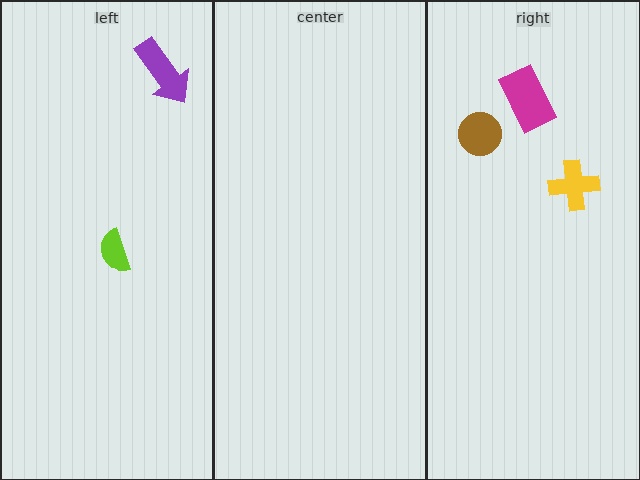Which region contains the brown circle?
The right region.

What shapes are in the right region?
The brown circle, the yellow cross, the magenta rectangle.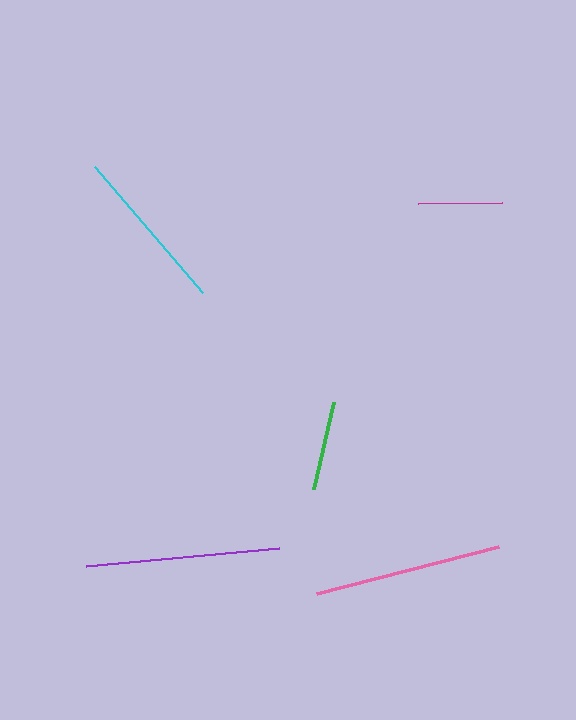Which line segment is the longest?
The purple line is the longest at approximately 193 pixels.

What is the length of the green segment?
The green segment is approximately 89 pixels long.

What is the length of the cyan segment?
The cyan segment is approximately 166 pixels long.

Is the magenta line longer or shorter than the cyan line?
The cyan line is longer than the magenta line.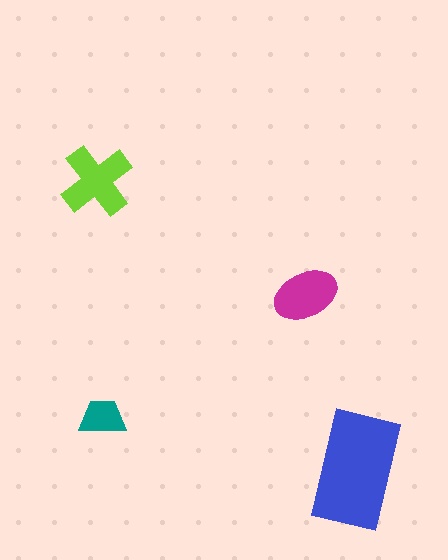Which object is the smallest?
The teal trapezoid.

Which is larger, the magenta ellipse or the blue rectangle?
The blue rectangle.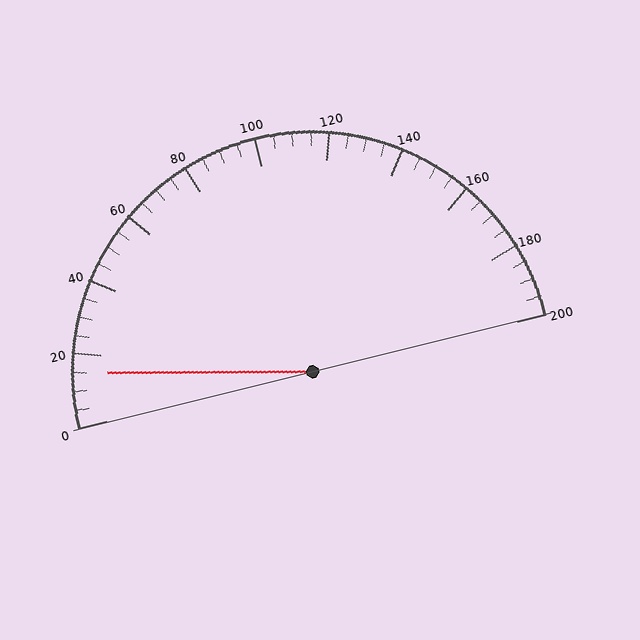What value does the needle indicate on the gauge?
The needle indicates approximately 15.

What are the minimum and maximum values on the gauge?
The gauge ranges from 0 to 200.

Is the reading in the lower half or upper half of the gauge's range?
The reading is in the lower half of the range (0 to 200).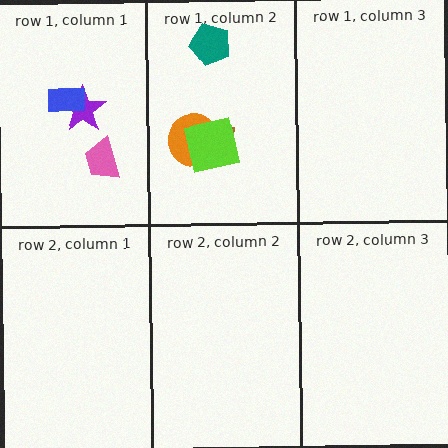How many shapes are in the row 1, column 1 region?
3.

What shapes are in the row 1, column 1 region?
The purple star, the blue rectangle, the pink trapezoid.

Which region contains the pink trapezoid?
The row 1, column 1 region.